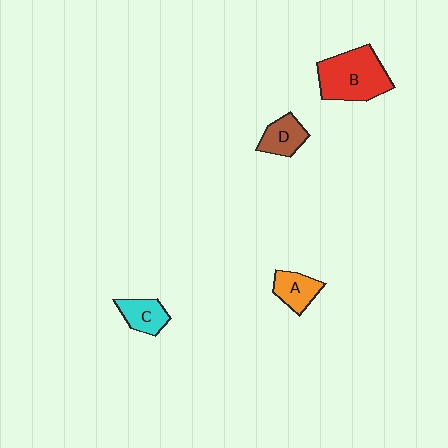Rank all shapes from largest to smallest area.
From largest to smallest: B (red), A (orange), D (brown), C (cyan).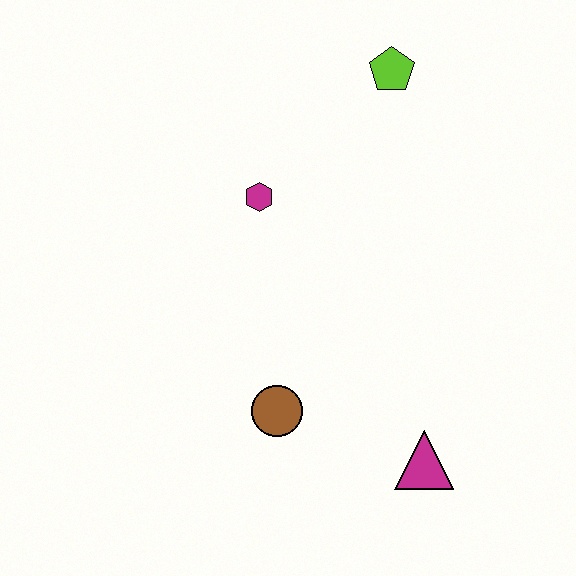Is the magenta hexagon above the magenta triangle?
Yes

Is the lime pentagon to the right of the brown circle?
Yes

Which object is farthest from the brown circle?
The lime pentagon is farthest from the brown circle.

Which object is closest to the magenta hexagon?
The lime pentagon is closest to the magenta hexagon.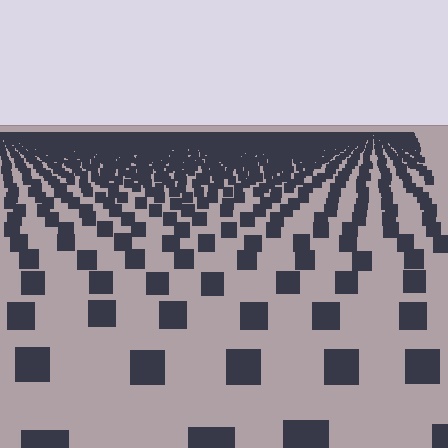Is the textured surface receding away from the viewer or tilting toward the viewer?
The surface is receding away from the viewer. Texture elements get smaller and denser toward the top.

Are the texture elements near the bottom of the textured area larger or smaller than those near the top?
Larger. Near the bottom, elements are closer to the viewer and appear at a bigger on-screen size.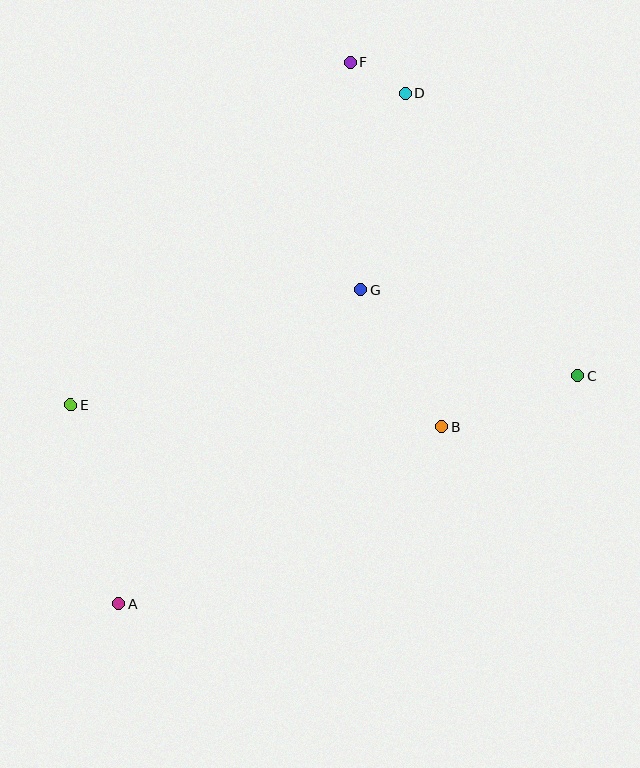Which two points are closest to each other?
Points D and F are closest to each other.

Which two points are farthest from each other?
Points A and F are farthest from each other.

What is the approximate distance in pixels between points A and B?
The distance between A and B is approximately 368 pixels.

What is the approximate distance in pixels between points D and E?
The distance between D and E is approximately 458 pixels.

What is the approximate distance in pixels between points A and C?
The distance between A and C is approximately 513 pixels.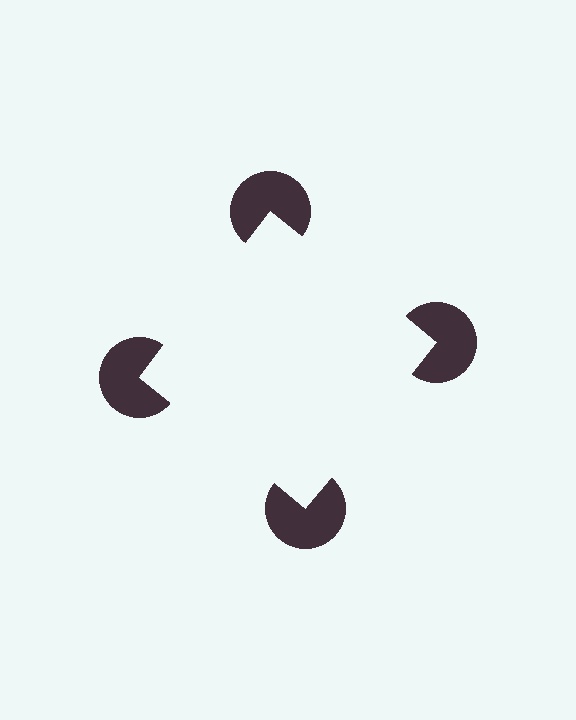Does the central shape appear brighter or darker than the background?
It typically appears slightly brighter than the background, even though no actual brightness change is drawn.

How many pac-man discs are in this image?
There are 4 — one at each vertex of the illusory square.